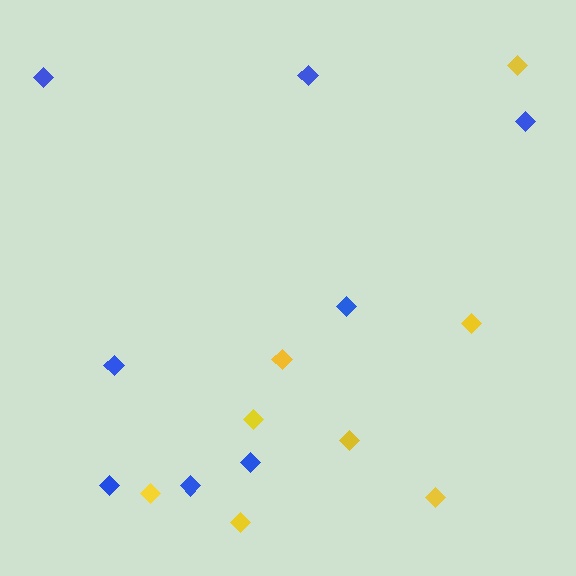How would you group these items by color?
There are 2 groups: one group of blue diamonds (8) and one group of yellow diamonds (8).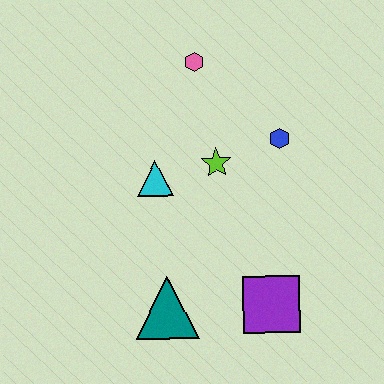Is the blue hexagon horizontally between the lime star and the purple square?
No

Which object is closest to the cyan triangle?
The lime star is closest to the cyan triangle.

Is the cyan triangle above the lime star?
No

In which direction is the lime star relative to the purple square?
The lime star is above the purple square.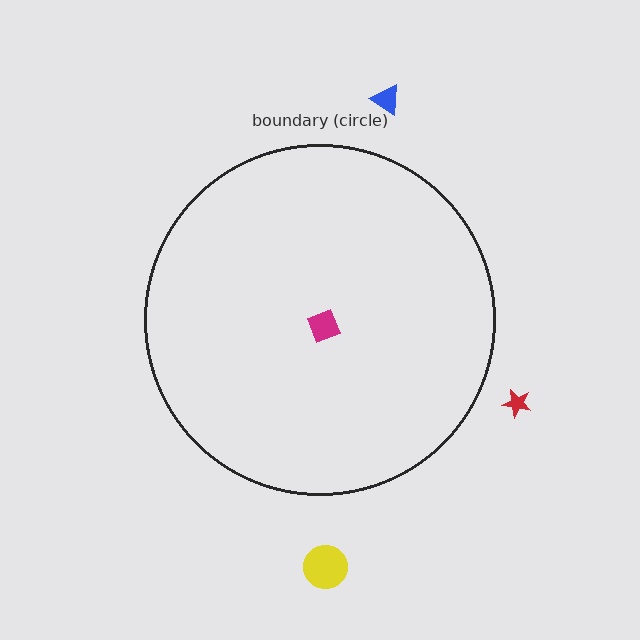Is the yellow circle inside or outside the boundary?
Outside.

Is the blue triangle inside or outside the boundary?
Outside.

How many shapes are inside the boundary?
1 inside, 3 outside.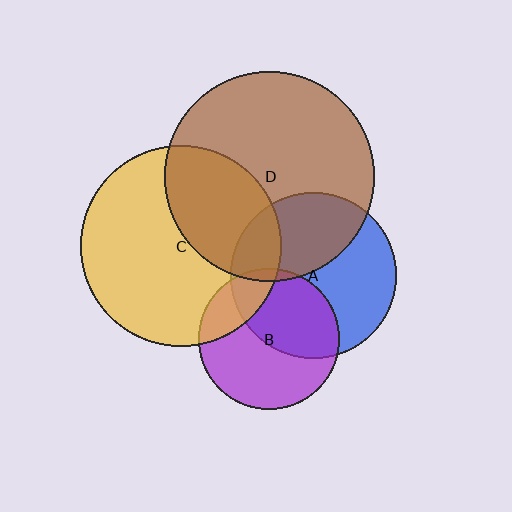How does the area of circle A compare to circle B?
Approximately 1.4 times.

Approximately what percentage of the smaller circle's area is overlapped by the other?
Approximately 40%.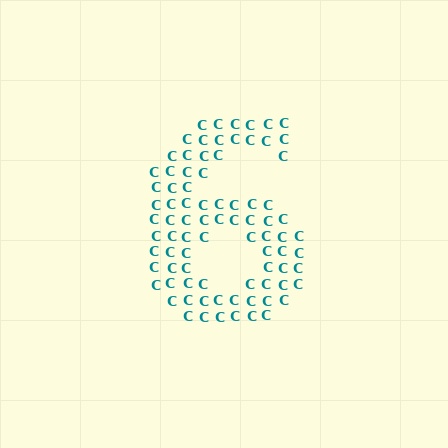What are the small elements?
The small elements are letter C's.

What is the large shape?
The large shape is the digit 6.